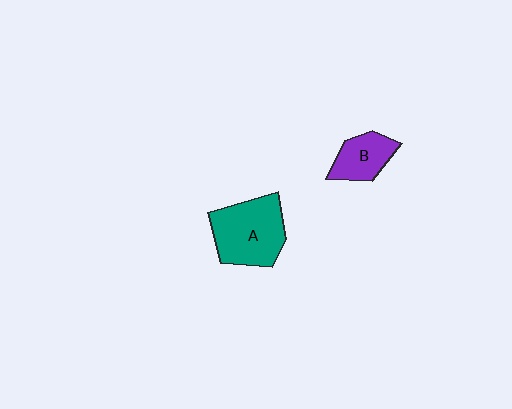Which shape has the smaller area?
Shape B (purple).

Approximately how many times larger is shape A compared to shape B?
Approximately 1.8 times.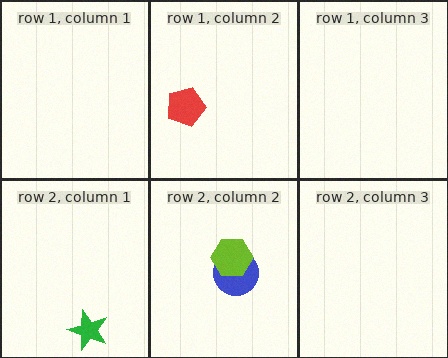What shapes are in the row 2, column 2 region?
The blue circle, the lime hexagon.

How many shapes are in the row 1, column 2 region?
1.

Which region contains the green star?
The row 2, column 1 region.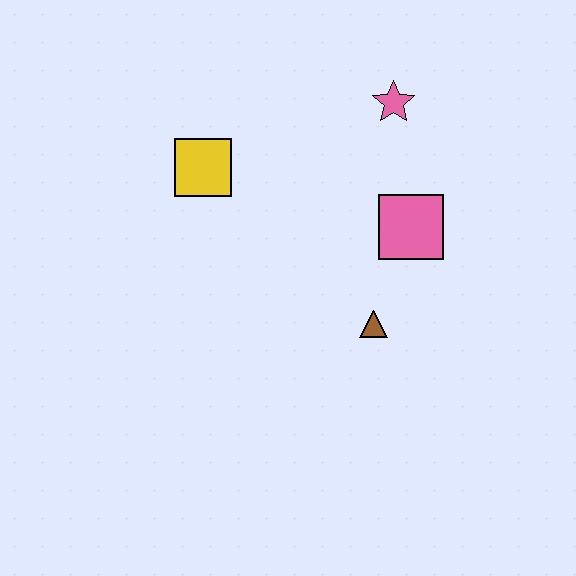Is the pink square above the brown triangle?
Yes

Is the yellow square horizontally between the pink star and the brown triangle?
No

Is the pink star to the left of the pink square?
Yes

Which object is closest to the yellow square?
The pink star is closest to the yellow square.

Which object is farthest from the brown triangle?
The yellow square is farthest from the brown triangle.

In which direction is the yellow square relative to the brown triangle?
The yellow square is to the left of the brown triangle.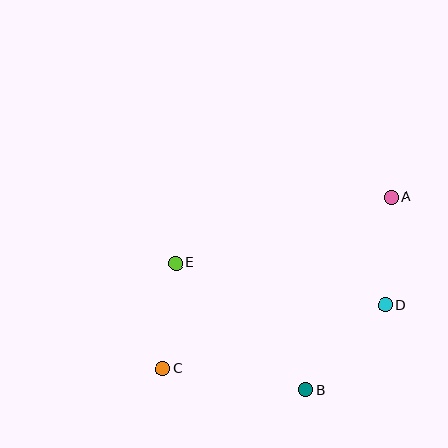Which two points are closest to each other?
Points C and E are closest to each other.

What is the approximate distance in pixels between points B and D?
The distance between B and D is approximately 116 pixels.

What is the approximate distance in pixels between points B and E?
The distance between B and E is approximately 182 pixels.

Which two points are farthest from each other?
Points A and C are farthest from each other.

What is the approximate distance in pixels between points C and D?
The distance between C and D is approximately 231 pixels.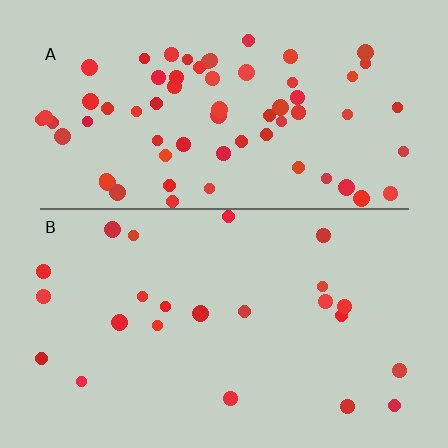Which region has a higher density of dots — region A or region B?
A (the top).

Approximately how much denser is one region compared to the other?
Approximately 2.9× — region A over region B.